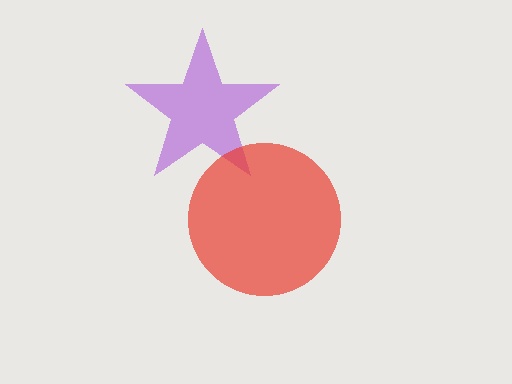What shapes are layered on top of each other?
The layered shapes are: a purple star, a red circle.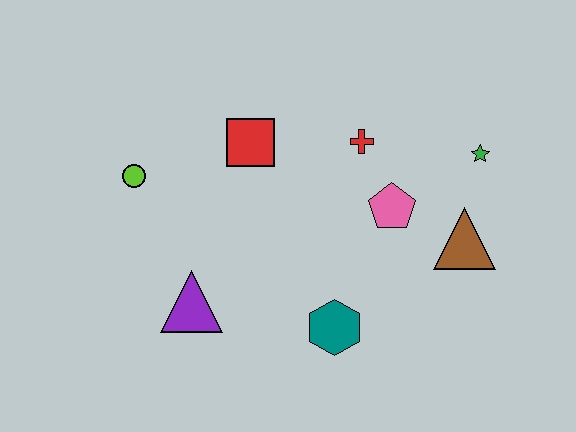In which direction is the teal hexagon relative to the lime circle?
The teal hexagon is to the right of the lime circle.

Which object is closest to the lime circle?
The red square is closest to the lime circle.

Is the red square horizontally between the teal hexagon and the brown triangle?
No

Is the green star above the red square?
No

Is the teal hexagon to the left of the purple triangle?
No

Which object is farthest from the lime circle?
The green star is farthest from the lime circle.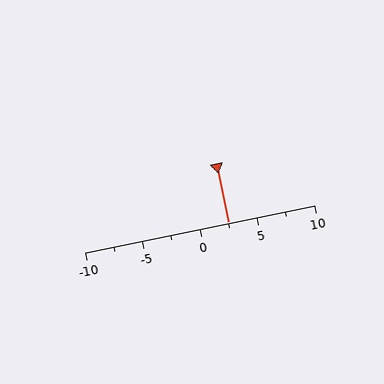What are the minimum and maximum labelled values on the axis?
The axis runs from -10 to 10.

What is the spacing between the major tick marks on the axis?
The major ticks are spaced 5 apart.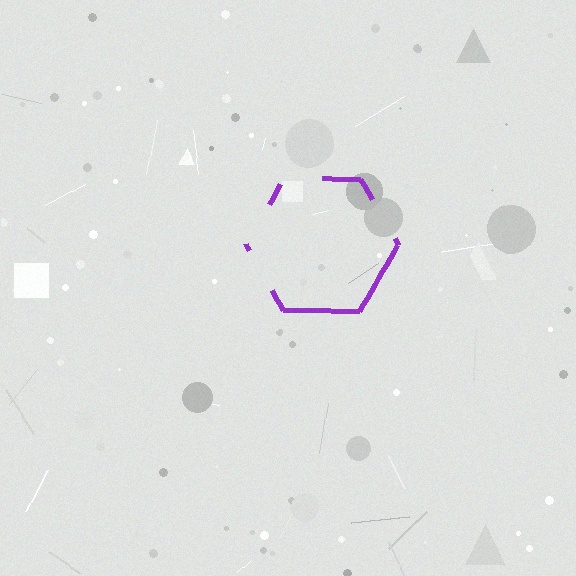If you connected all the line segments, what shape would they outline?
They would outline a hexagon.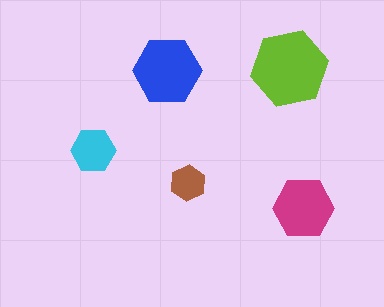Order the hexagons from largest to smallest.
the lime one, the blue one, the magenta one, the cyan one, the brown one.